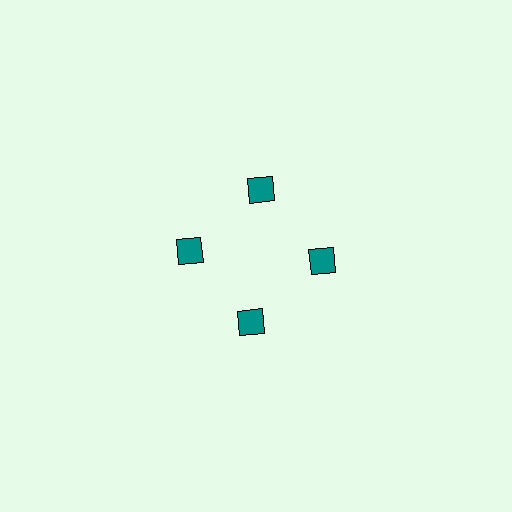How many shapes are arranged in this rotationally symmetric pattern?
There are 4 shapes, arranged in 4 groups of 1.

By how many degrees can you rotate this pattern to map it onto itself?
The pattern maps onto itself every 90 degrees of rotation.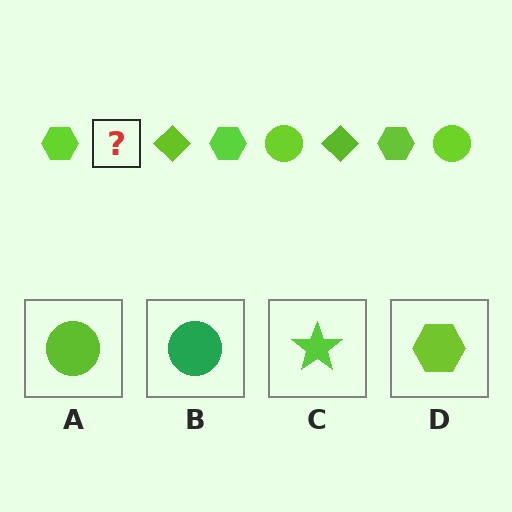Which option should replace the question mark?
Option A.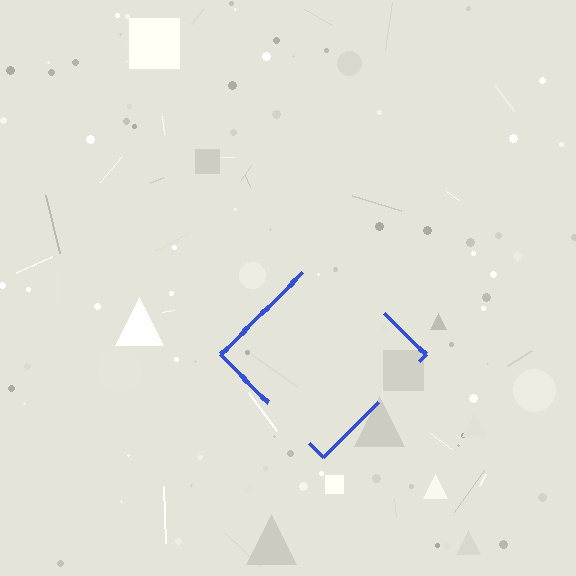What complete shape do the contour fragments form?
The contour fragments form a diamond.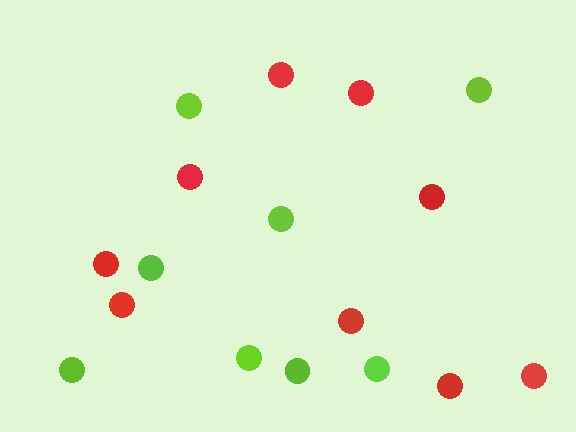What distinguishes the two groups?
There are 2 groups: one group of lime circles (8) and one group of red circles (9).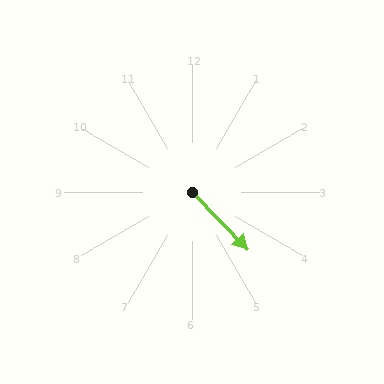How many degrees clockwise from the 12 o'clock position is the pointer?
Approximately 136 degrees.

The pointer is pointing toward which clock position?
Roughly 5 o'clock.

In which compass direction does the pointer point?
Southeast.